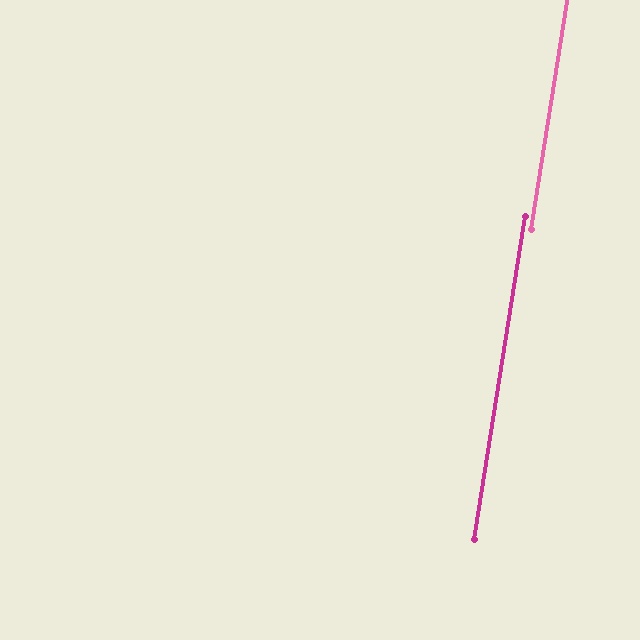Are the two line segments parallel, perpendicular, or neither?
Parallel — their directions differ by only 0.1°.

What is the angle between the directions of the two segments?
Approximately 0 degrees.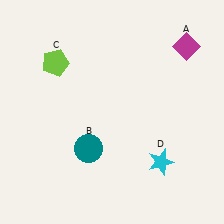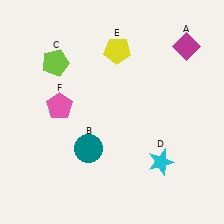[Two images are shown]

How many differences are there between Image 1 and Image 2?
There are 2 differences between the two images.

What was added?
A yellow pentagon (E), a pink pentagon (F) were added in Image 2.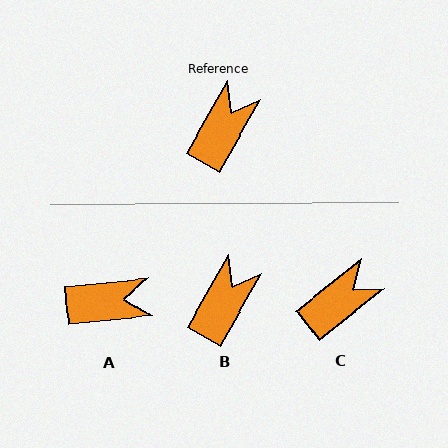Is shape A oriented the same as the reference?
No, it is off by about 54 degrees.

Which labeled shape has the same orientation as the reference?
B.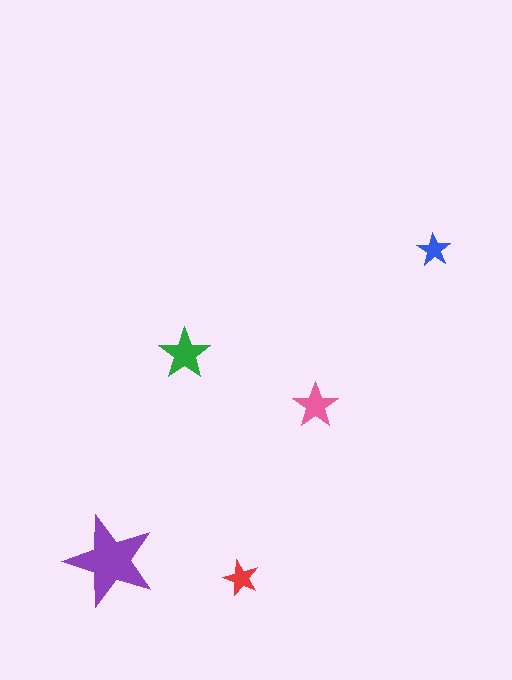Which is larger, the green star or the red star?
The green one.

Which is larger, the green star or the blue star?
The green one.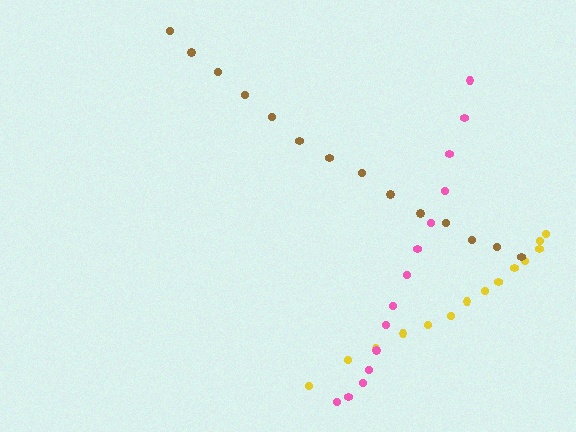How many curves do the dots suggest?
There are 3 distinct paths.